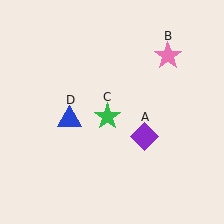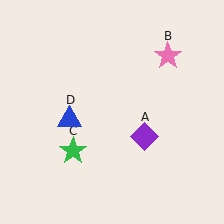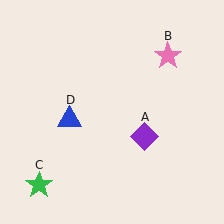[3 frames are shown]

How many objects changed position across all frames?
1 object changed position: green star (object C).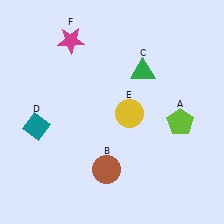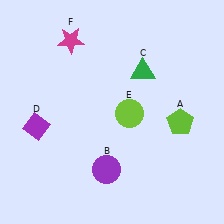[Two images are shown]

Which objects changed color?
B changed from brown to purple. D changed from teal to purple. E changed from yellow to lime.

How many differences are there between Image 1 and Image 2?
There are 3 differences between the two images.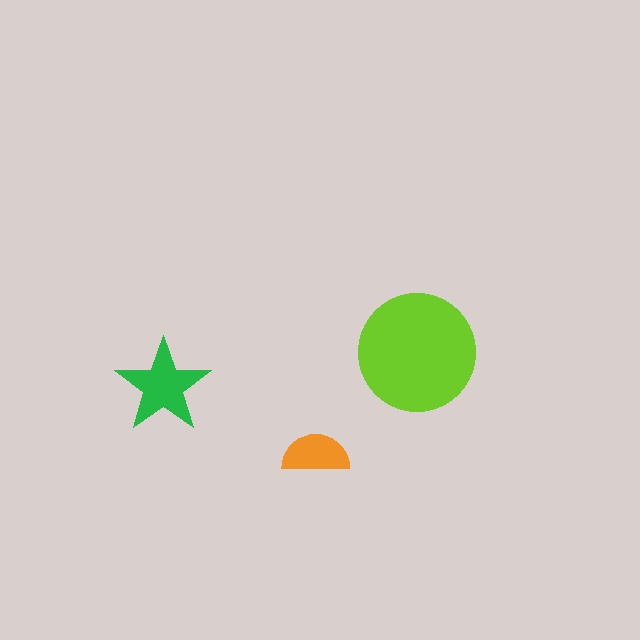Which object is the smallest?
The orange semicircle.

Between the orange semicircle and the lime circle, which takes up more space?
The lime circle.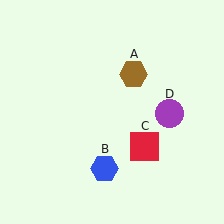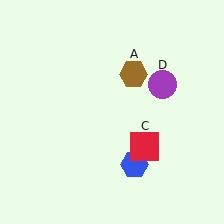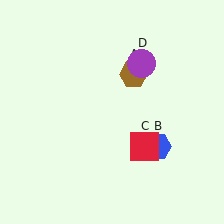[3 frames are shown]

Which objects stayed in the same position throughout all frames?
Brown hexagon (object A) and red square (object C) remained stationary.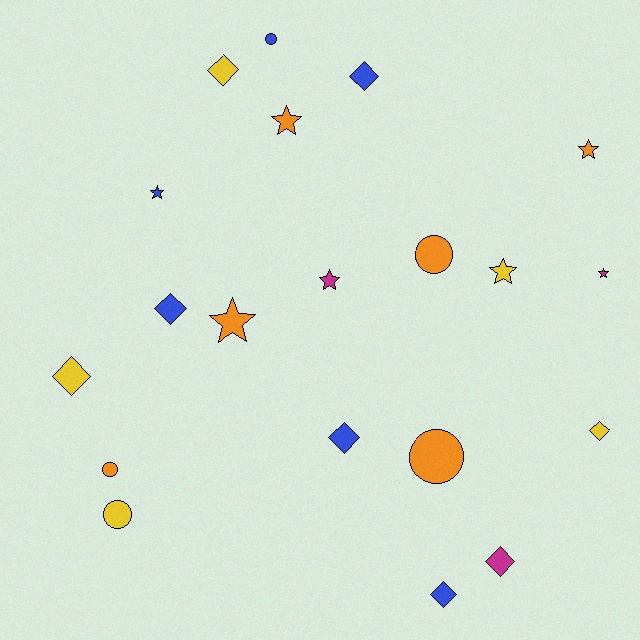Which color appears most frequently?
Orange, with 6 objects.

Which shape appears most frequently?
Diamond, with 8 objects.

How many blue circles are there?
There is 1 blue circle.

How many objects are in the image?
There are 20 objects.